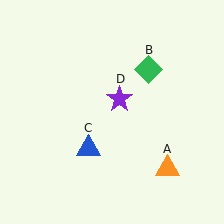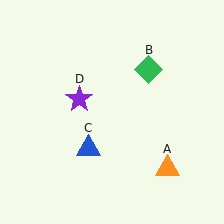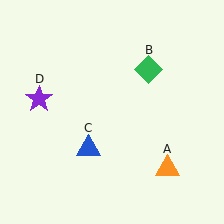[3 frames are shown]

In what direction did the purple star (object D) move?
The purple star (object D) moved left.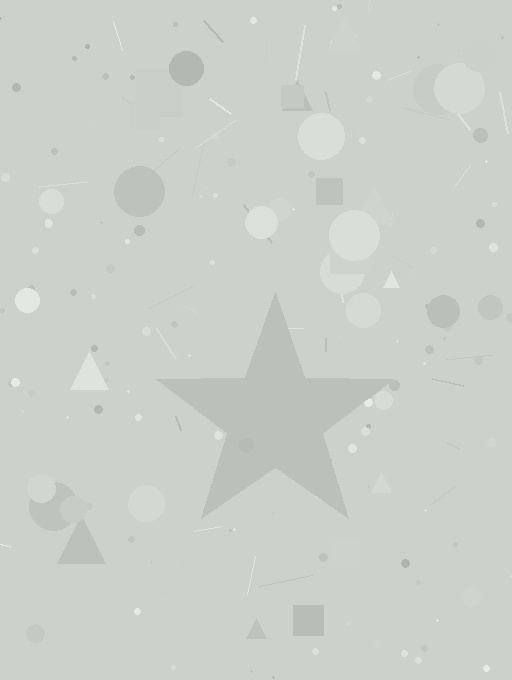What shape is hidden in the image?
A star is hidden in the image.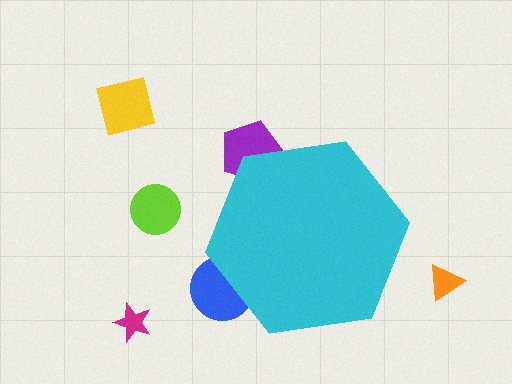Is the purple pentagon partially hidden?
Yes, the purple pentagon is partially hidden behind the cyan hexagon.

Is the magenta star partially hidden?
No, the magenta star is fully visible.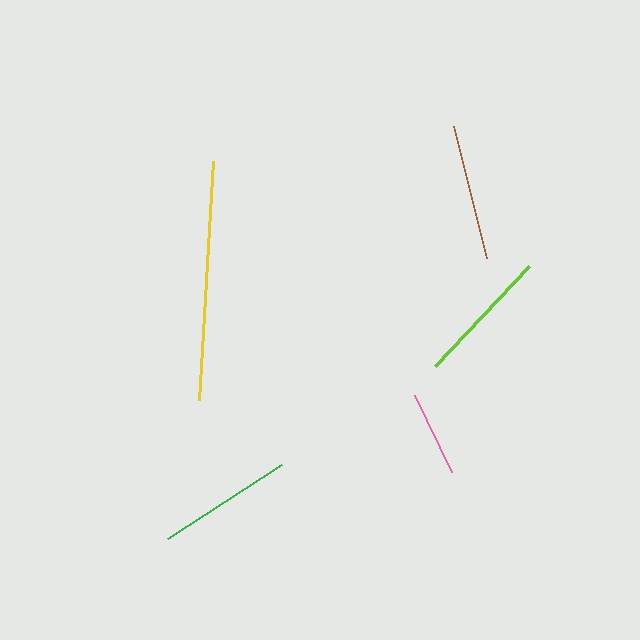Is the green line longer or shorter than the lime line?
The lime line is longer than the green line.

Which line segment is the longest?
The yellow line is the longest at approximately 240 pixels.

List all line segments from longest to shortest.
From longest to shortest: yellow, lime, green, brown, pink.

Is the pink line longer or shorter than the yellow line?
The yellow line is longer than the pink line.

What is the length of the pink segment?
The pink segment is approximately 85 pixels long.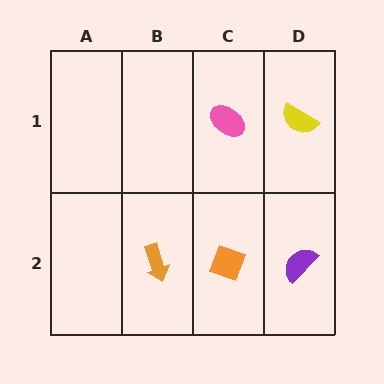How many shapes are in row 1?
2 shapes.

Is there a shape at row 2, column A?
No, that cell is empty.